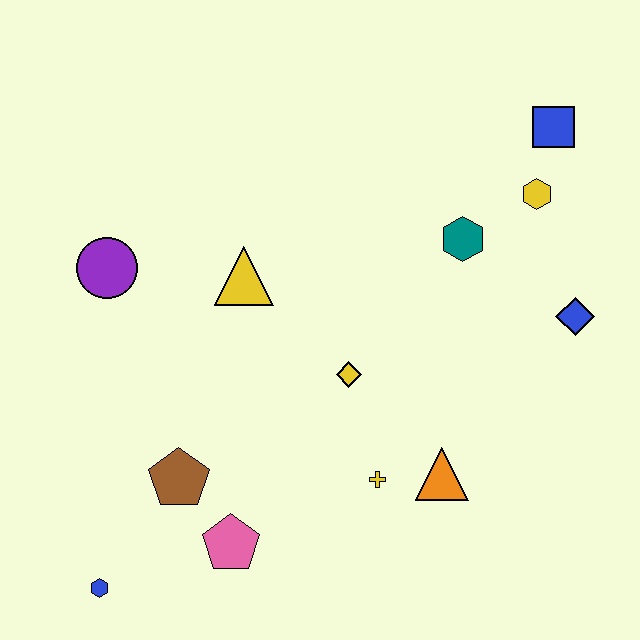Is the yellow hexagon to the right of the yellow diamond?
Yes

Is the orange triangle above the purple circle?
No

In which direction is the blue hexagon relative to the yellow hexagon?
The blue hexagon is to the left of the yellow hexagon.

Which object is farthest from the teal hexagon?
The blue hexagon is farthest from the teal hexagon.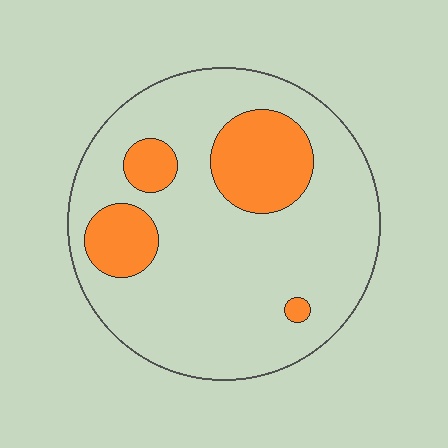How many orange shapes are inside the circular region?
4.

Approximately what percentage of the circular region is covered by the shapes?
Approximately 20%.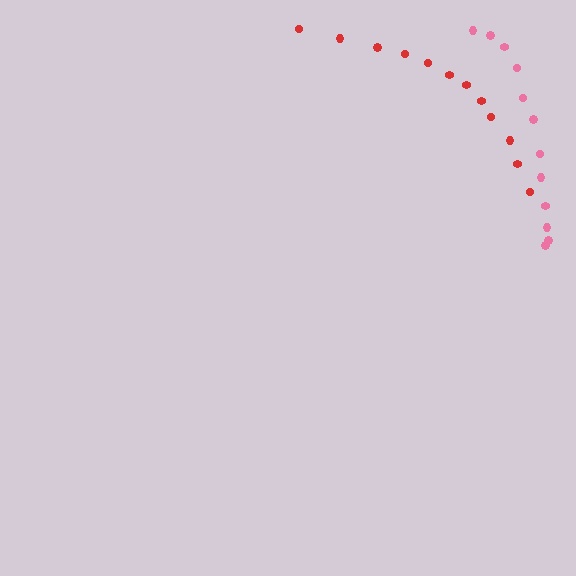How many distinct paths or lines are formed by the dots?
There are 2 distinct paths.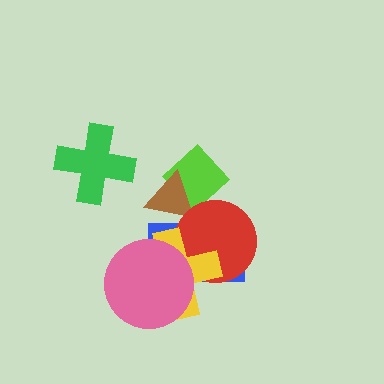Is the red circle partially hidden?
Yes, it is partially covered by another shape.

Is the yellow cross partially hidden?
Yes, it is partially covered by another shape.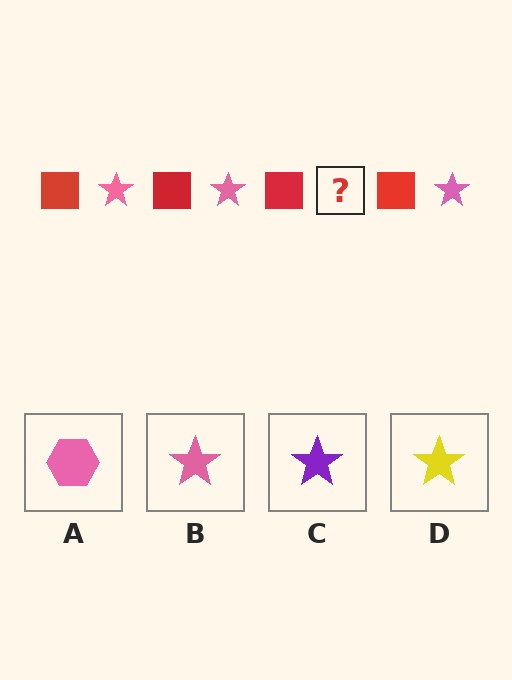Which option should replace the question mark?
Option B.